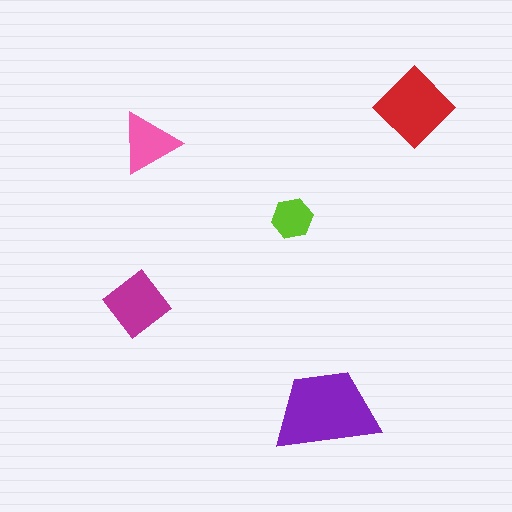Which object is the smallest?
The lime hexagon.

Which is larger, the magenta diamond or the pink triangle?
The magenta diamond.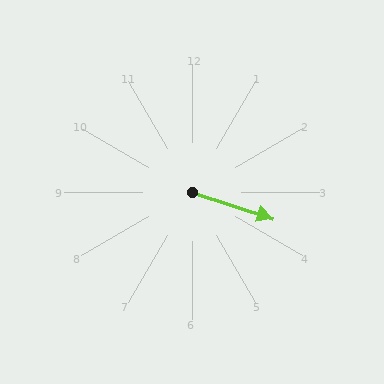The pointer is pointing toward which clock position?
Roughly 4 o'clock.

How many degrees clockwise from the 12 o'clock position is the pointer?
Approximately 108 degrees.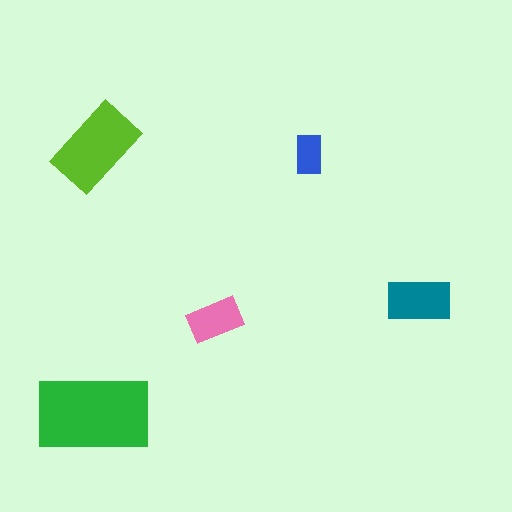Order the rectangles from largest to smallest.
the green one, the lime one, the teal one, the pink one, the blue one.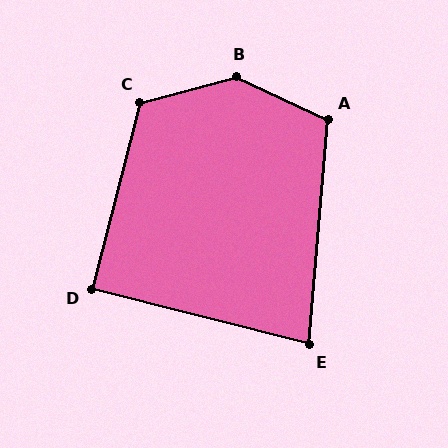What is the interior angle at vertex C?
Approximately 119 degrees (obtuse).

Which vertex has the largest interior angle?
B, at approximately 140 degrees.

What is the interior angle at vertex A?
Approximately 110 degrees (obtuse).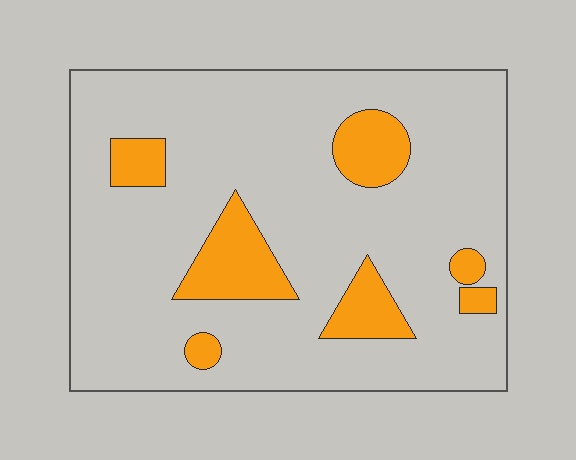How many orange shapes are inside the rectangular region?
7.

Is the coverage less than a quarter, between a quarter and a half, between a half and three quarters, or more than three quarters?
Less than a quarter.